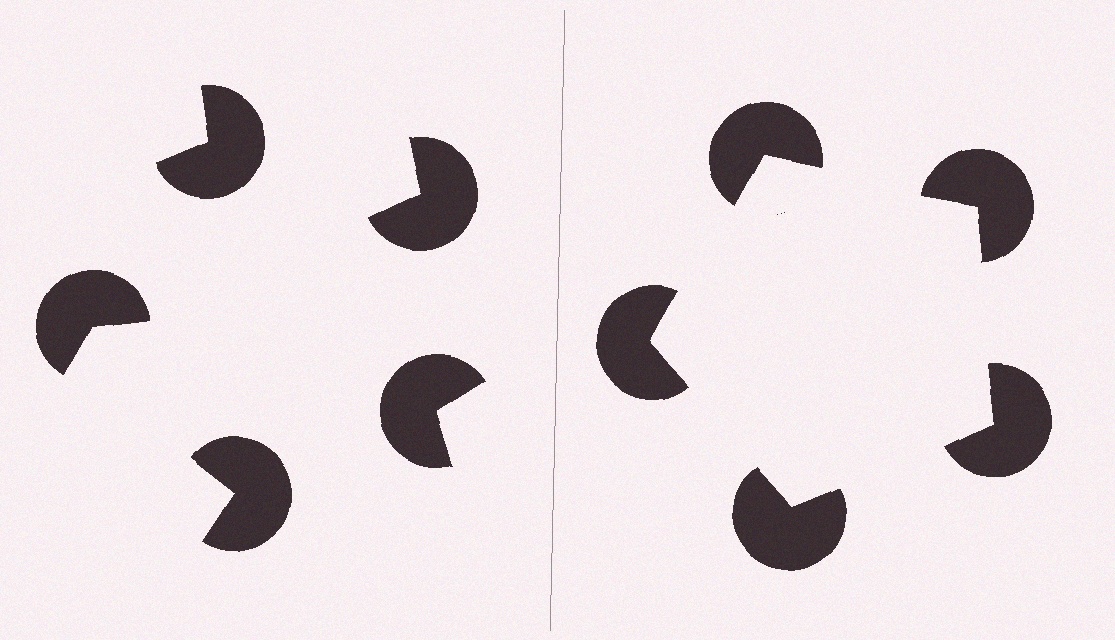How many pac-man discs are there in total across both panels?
10 — 5 on each side.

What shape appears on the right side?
An illusory pentagon.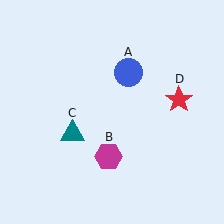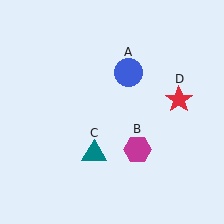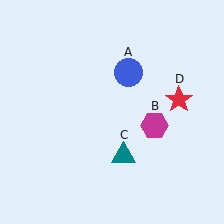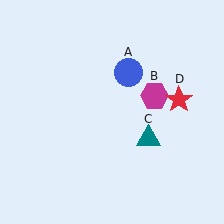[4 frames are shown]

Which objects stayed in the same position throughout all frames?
Blue circle (object A) and red star (object D) remained stationary.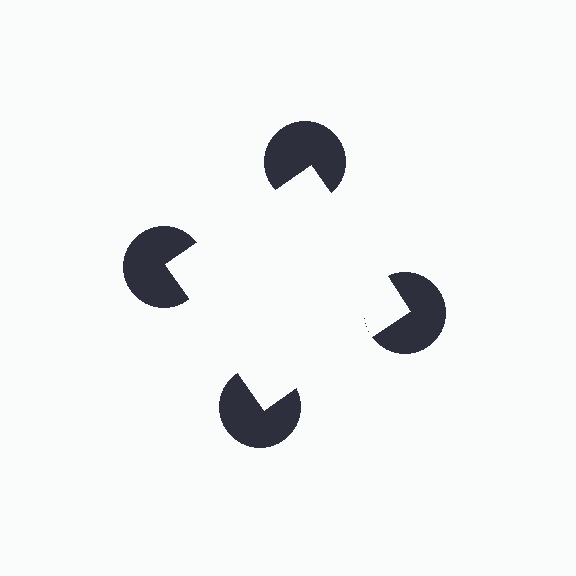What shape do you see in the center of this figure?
An illusory square — its edges are inferred from the aligned wedge cuts in the pac-man discs, not physically drawn.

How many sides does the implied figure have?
4 sides.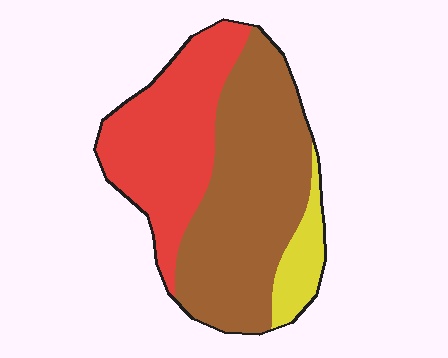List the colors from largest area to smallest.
From largest to smallest: brown, red, yellow.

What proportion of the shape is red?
Red covers roughly 35% of the shape.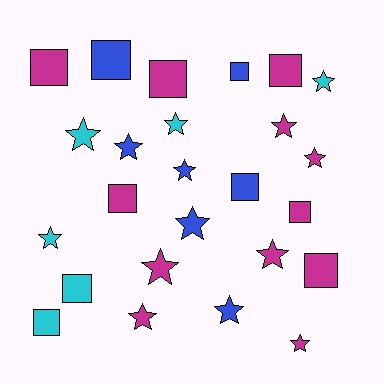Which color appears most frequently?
Magenta, with 12 objects.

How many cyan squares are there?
There are 2 cyan squares.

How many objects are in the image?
There are 25 objects.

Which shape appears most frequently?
Star, with 14 objects.